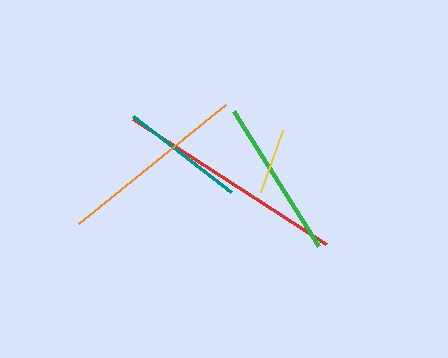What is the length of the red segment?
The red segment is approximately 230 pixels long.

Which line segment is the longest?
The red line is the longest at approximately 230 pixels.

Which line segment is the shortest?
The yellow line is the shortest at approximately 66 pixels.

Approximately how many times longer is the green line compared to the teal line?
The green line is approximately 1.3 times the length of the teal line.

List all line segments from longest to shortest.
From longest to shortest: red, orange, green, teal, yellow.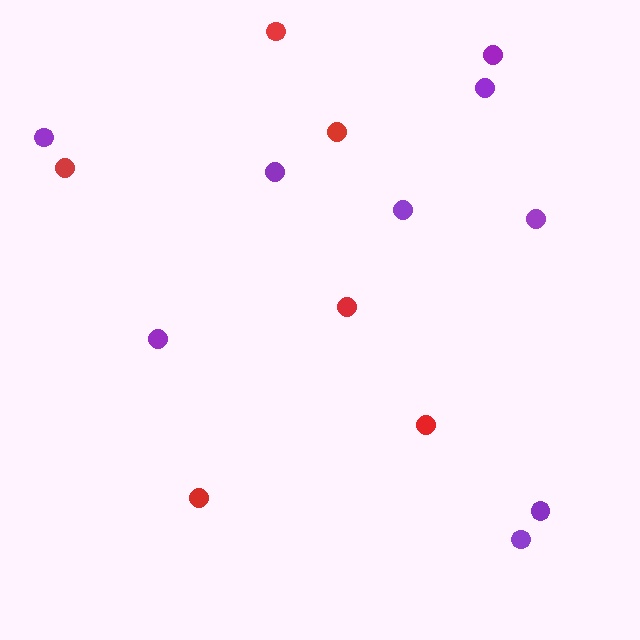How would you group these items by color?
There are 2 groups: one group of red circles (6) and one group of purple circles (9).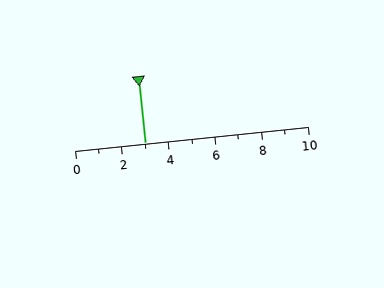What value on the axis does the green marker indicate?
The marker indicates approximately 3.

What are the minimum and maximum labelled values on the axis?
The axis runs from 0 to 10.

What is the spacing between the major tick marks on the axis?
The major ticks are spaced 2 apart.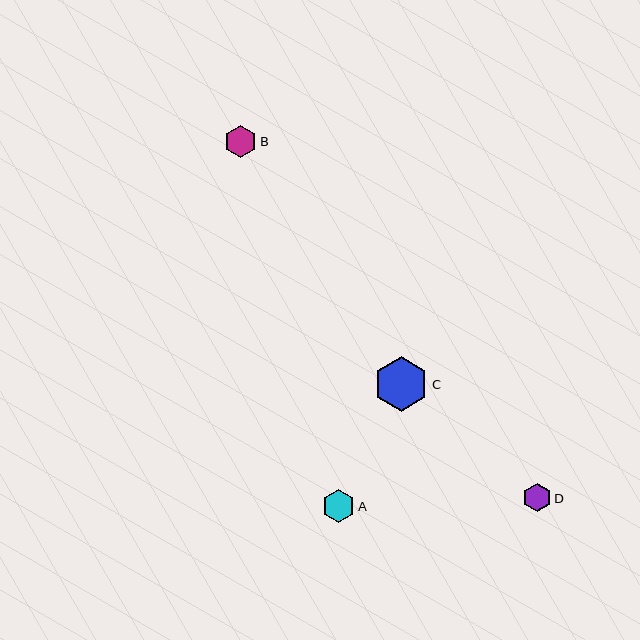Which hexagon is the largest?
Hexagon C is the largest with a size of approximately 55 pixels.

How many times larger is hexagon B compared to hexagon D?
Hexagon B is approximately 1.1 times the size of hexagon D.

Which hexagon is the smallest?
Hexagon D is the smallest with a size of approximately 28 pixels.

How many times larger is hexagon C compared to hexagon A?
Hexagon C is approximately 1.7 times the size of hexagon A.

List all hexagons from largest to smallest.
From largest to smallest: C, A, B, D.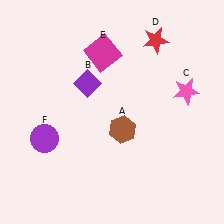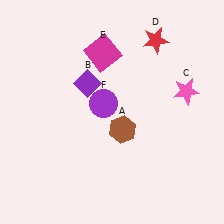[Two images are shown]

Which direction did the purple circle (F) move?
The purple circle (F) moved right.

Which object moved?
The purple circle (F) moved right.